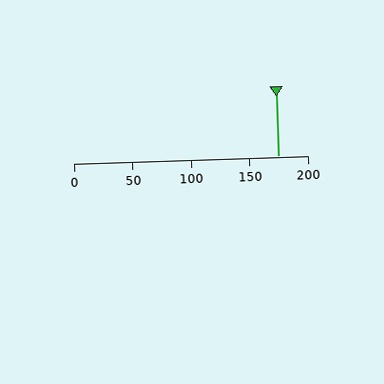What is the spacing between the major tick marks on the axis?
The major ticks are spaced 50 apart.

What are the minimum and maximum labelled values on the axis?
The axis runs from 0 to 200.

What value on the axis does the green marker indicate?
The marker indicates approximately 175.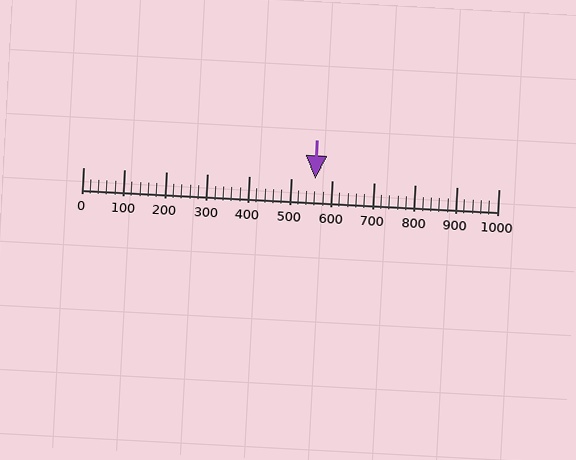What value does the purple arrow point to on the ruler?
The purple arrow points to approximately 560.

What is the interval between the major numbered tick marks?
The major tick marks are spaced 100 units apart.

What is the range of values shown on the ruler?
The ruler shows values from 0 to 1000.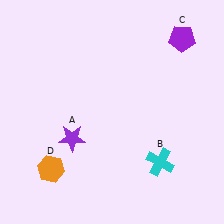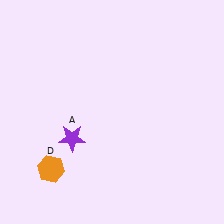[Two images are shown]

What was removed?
The purple pentagon (C), the cyan cross (B) were removed in Image 2.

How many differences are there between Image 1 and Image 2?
There are 2 differences between the two images.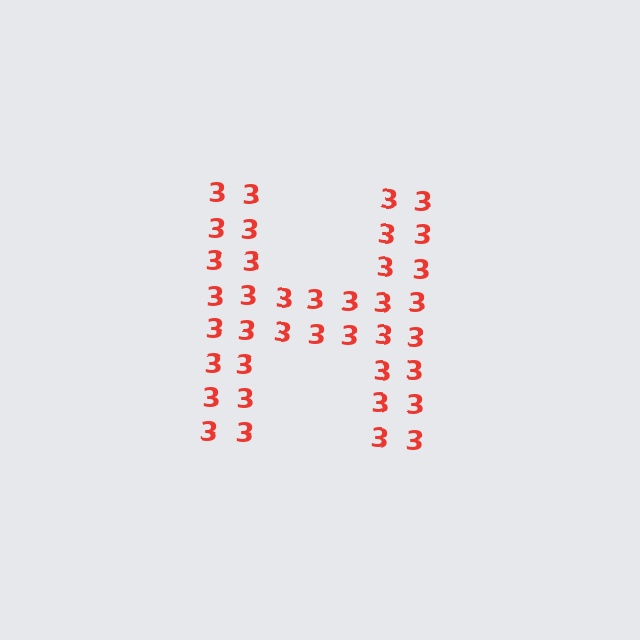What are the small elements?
The small elements are digit 3's.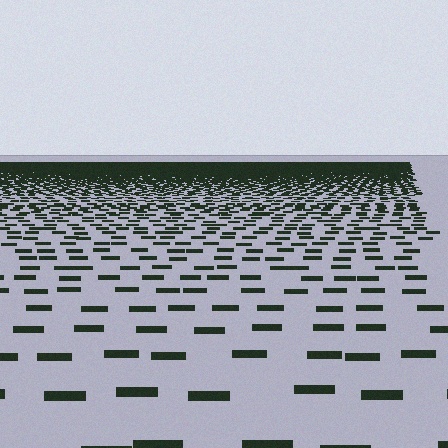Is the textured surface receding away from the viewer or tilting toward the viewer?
The surface is receding away from the viewer. Texture elements get smaller and denser toward the top.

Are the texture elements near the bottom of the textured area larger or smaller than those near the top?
Larger. Near the bottom, elements are closer to the viewer and appear at a bigger on-screen size.